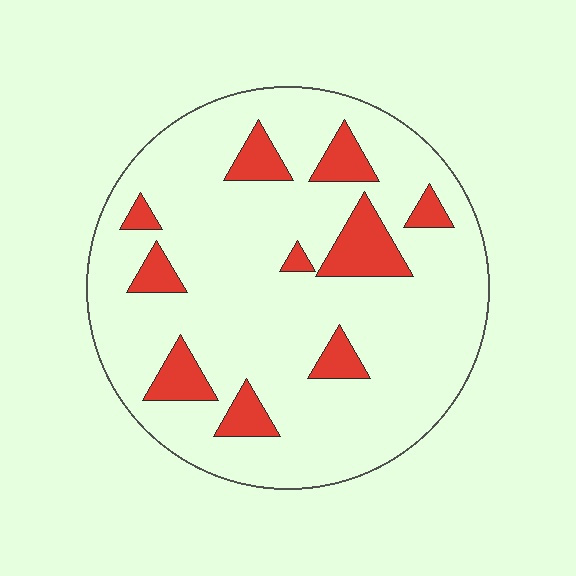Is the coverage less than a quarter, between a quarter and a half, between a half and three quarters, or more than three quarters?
Less than a quarter.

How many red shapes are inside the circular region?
10.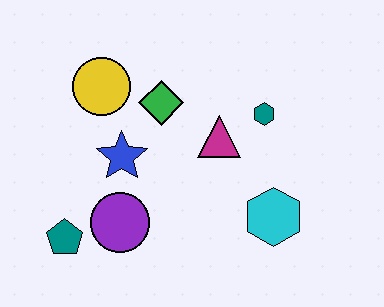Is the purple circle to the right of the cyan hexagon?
No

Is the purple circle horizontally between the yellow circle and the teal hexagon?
Yes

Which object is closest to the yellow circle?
The green diamond is closest to the yellow circle.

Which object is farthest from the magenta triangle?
The teal pentagon is farthest from the magenta triangle.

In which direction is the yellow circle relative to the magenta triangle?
The yellow circle is to the left of the magenta triangle.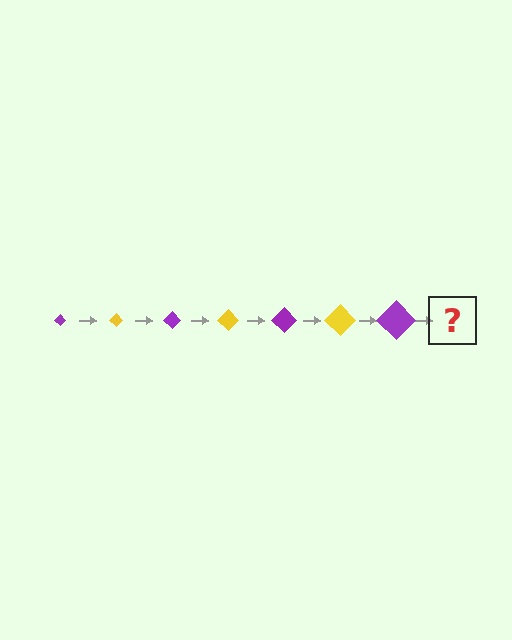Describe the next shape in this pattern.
It should be a yellow diamond, larger than the previous one.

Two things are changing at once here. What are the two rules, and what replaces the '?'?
The two rules are that the diamond grows larger each step and the color cycles through purple and yellow. The '?' should be a yellow diamond, larger than the previous one.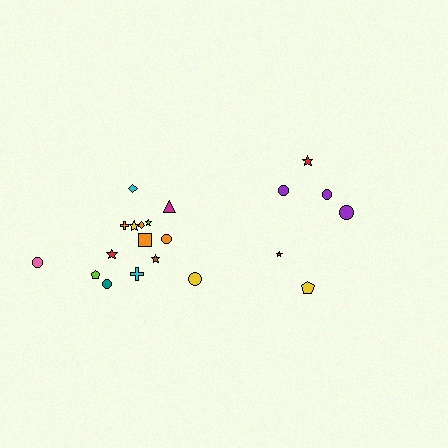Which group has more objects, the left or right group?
The left group.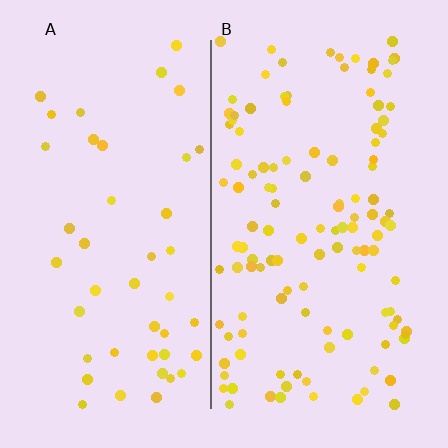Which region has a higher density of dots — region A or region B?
B (the right).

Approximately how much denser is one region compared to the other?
Approximately 2.7× — region B over region A.